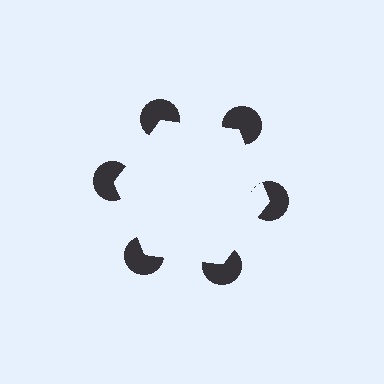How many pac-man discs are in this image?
There are 6 — one at each vertex of the illusory hexagon.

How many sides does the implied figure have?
6 sides.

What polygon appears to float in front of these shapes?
An illusory hexagon — its edges are inferred from the aligned wedge cuts in the pac-man discs, not physically drawn.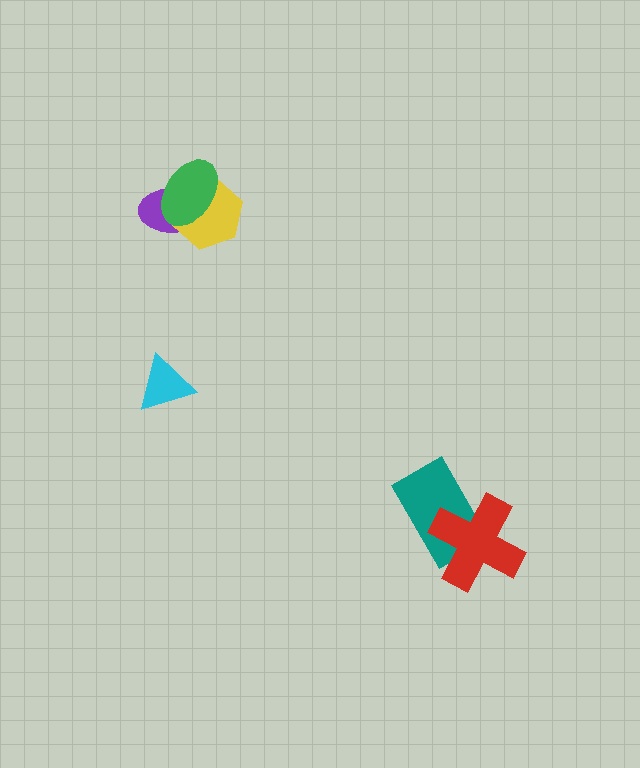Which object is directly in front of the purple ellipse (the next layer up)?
The yellow hexagon is directly in front of the purple ellipse.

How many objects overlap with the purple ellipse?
2 objects overlap with the purple ellipse.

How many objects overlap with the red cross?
1 object overlaps with the red cross.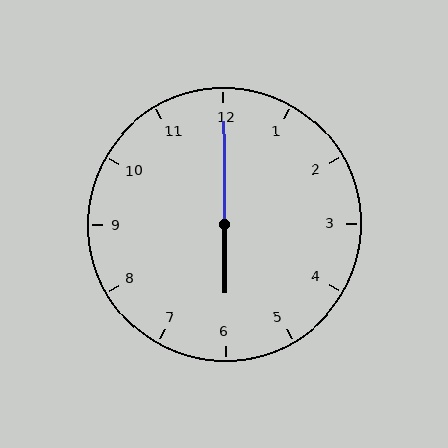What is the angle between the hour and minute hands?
Approximately 180 degrees.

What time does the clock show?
6:00.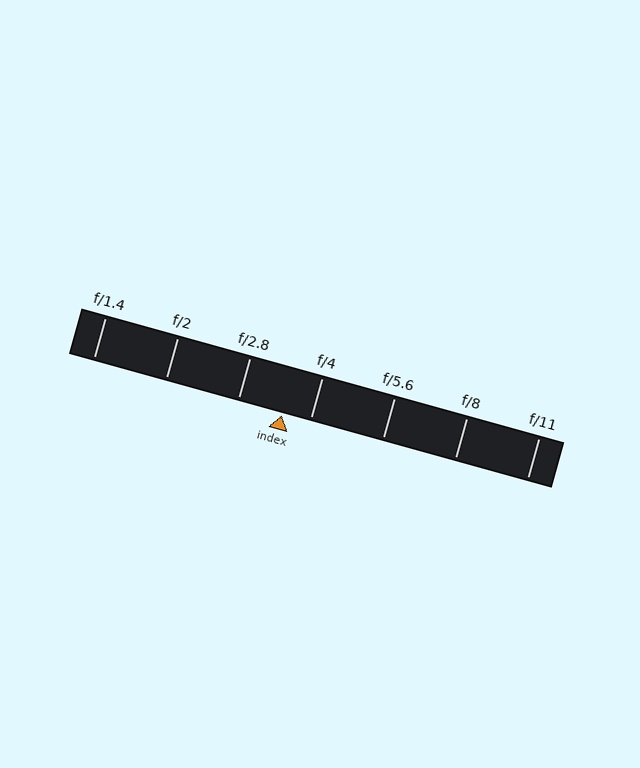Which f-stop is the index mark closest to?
The index mark is closest to f/4.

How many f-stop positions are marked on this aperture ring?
There are 7 f-stop positions marked.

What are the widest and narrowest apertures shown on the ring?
The widest aperture shown is f/1.4 and the narrowest is f/11.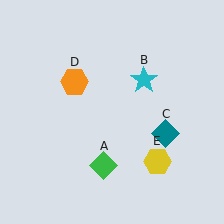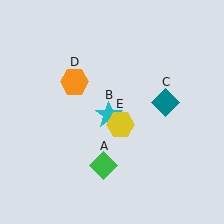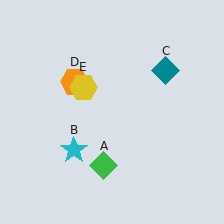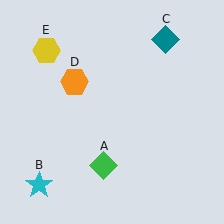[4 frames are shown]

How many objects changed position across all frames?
3 objects changed position: cyan star (object B), teal diamond (object C), yellow hexagon (object E).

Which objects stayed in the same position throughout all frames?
Green diamond (object A) and orange hexagon (object D) remained stationary.